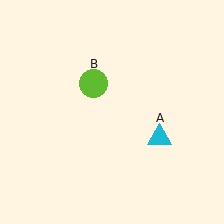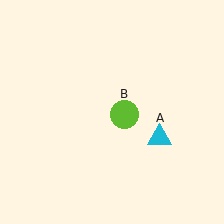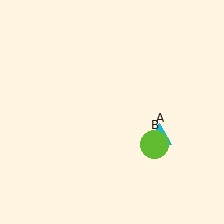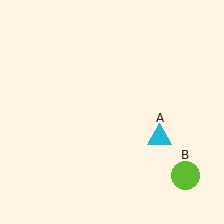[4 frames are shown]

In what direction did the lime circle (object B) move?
The lime circle (object B) moved down and to the right.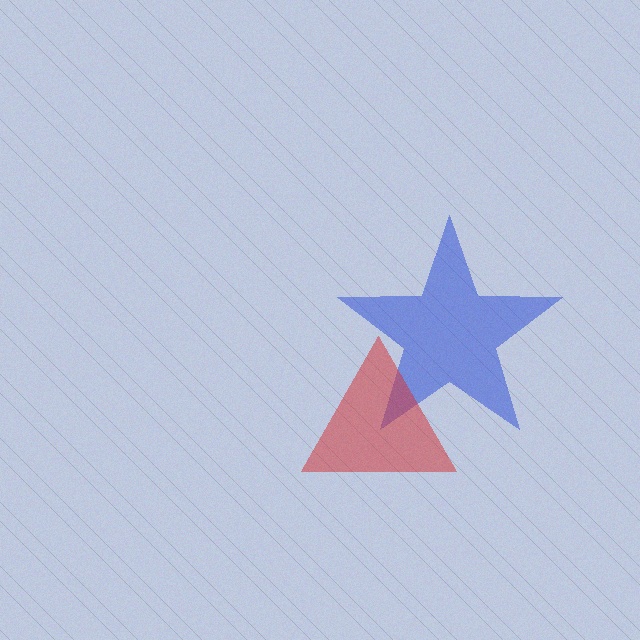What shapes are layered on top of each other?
The layered shapes are: a blue star, a red triangle.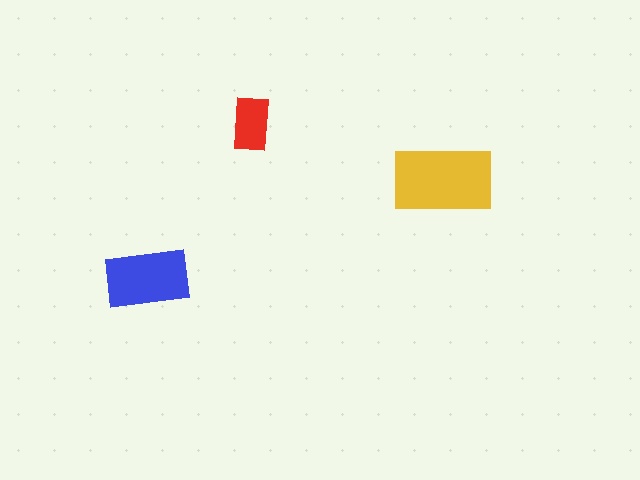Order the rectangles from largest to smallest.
the yellow one, the blue one, the red one.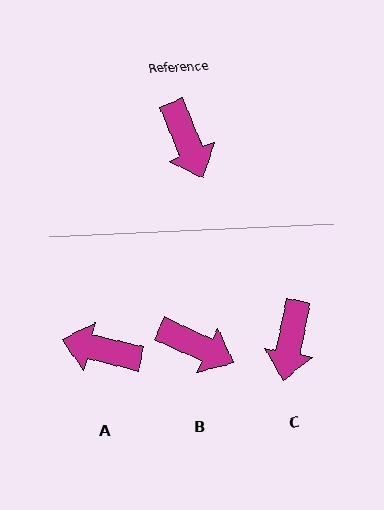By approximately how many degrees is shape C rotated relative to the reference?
Approximately 34 degrees clockwise.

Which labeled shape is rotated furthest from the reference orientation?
A, about 127 degrees away.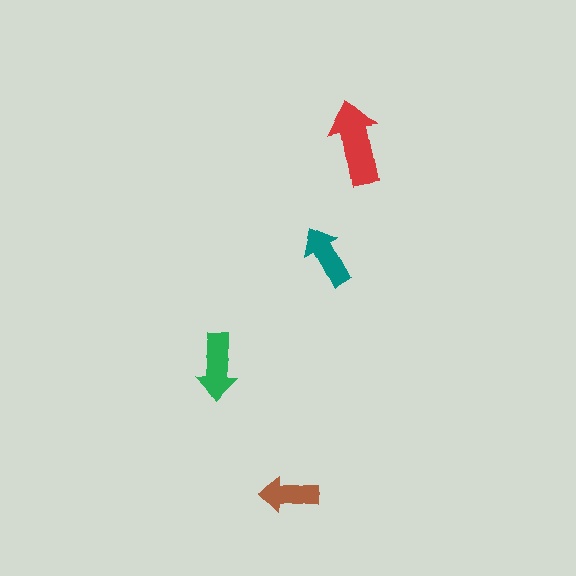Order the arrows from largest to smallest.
the red one, the green one, the teal one, the brown one.